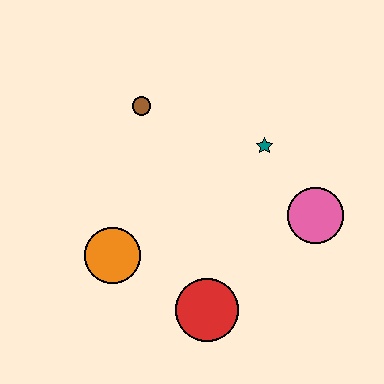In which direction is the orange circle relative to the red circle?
The orange circle is to the left of the red circle.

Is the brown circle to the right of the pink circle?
No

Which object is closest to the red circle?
The orange circle is closest to the red circle.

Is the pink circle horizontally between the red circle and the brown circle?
No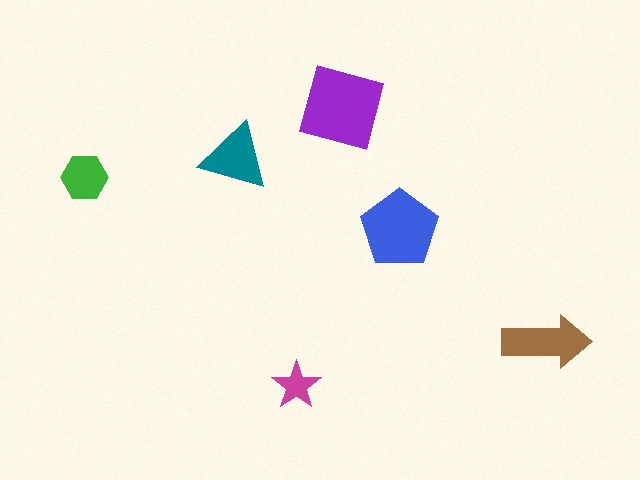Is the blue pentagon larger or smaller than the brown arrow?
Larger.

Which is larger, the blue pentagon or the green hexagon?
The blue pentagon.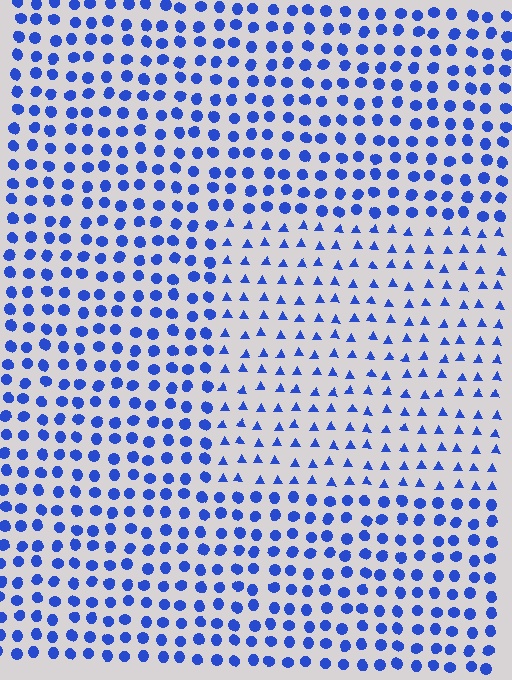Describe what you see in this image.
The image is filled with small blue elements arranged in a uniform grid. A rectangle-shaped region contains triangles, while the surrounding area contains circles. The boundary is defined purely by the change in element shape.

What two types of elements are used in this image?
The image uses triangles inside the rectangle region and circles outside it.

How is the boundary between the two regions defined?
The boundary is defined by a change in element shape: triangles inside vs. circles outside. All elements share the same color and spacing.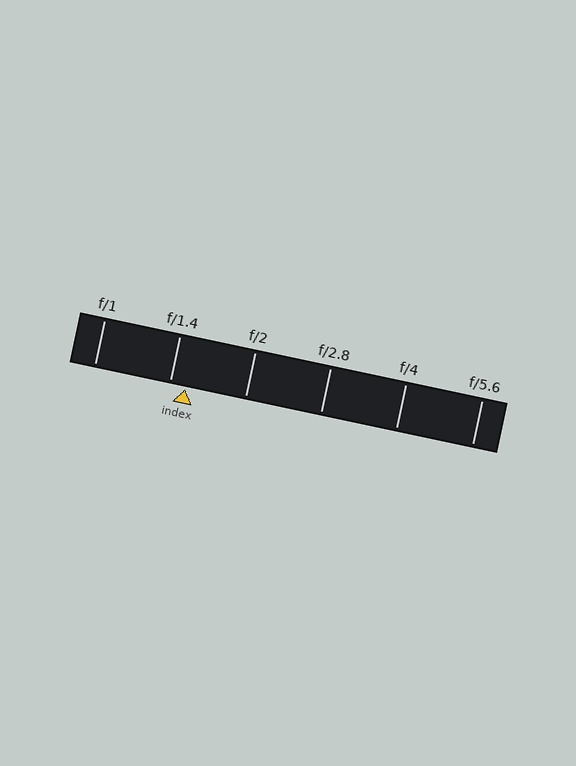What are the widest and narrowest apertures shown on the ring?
The widest aperture shown is f/1 and the narrowest is f/5.6.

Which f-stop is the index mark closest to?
The index mark is closest to f/1.4.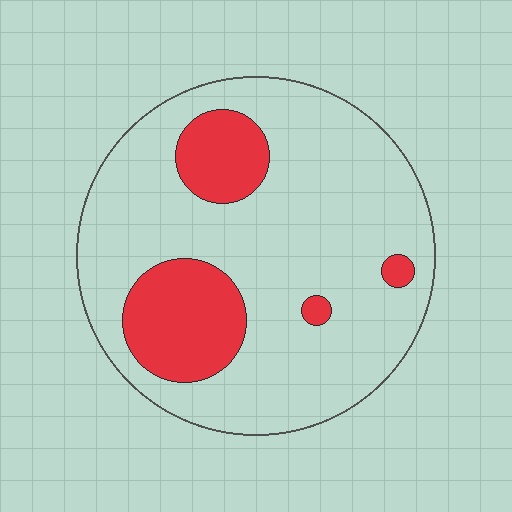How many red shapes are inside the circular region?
4.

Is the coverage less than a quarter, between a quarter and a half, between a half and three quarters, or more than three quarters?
Less than a quarter.